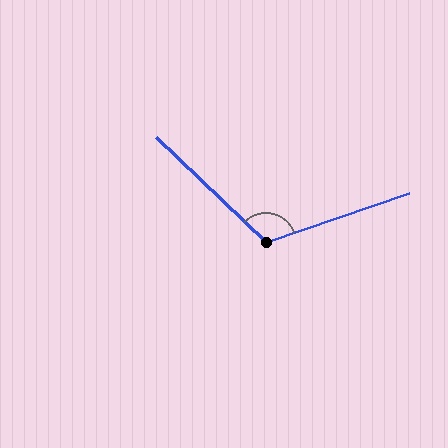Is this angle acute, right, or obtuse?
It is obtuse.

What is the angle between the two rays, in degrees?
Approximately 117 degrees.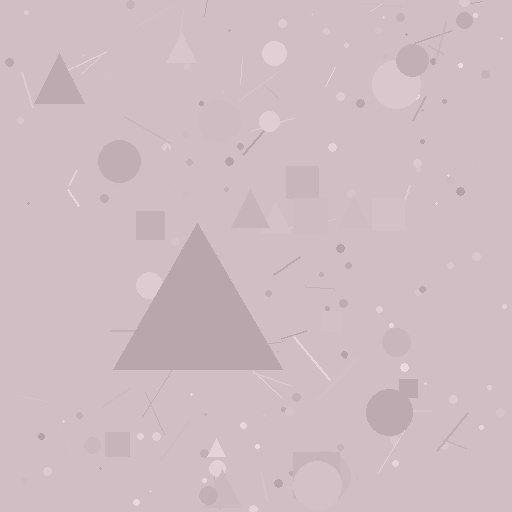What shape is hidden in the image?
A triangle is hidden in the image.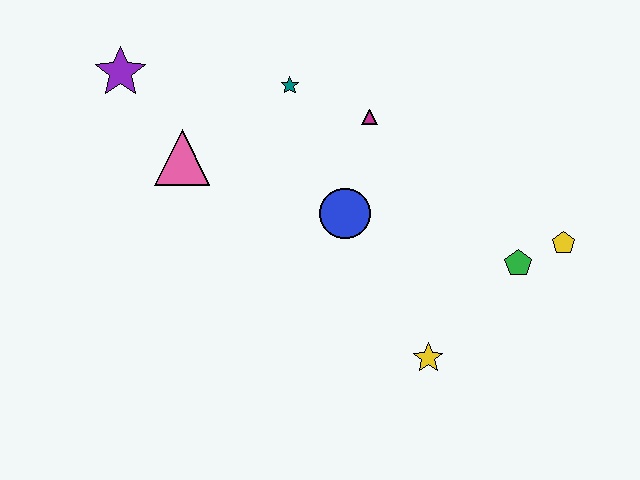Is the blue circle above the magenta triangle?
No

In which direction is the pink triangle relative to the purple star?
The pink triangle is below the purple star.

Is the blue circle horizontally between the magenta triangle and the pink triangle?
Yes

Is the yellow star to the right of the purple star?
Yes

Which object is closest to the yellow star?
The green pentagon is closest to the yellow star.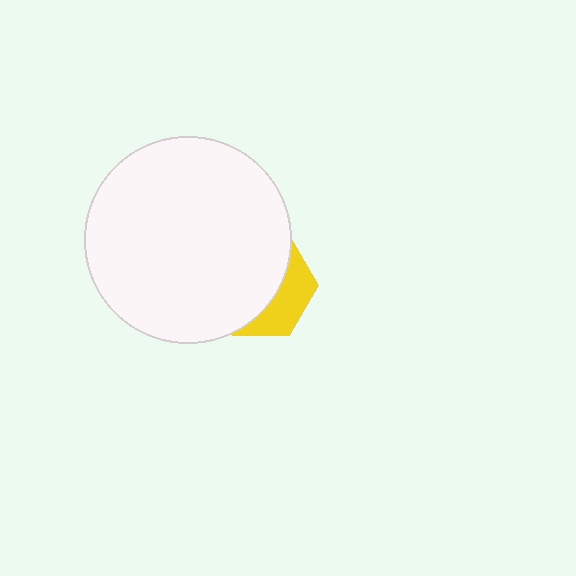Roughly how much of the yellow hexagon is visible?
A small part of it is visible (roughly 34%).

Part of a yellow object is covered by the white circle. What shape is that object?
It is a hexagon.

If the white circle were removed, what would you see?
You would see the complete yellow hexagon.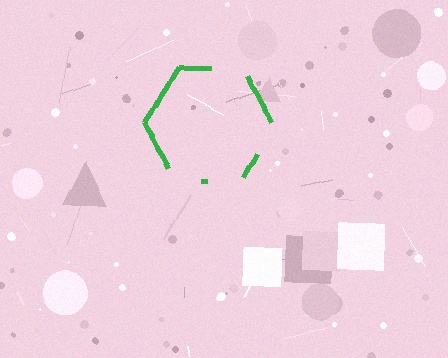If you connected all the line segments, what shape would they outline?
They would outline a hexagon.